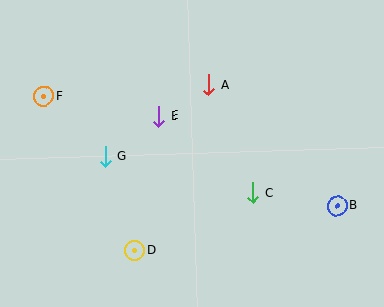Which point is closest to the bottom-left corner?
Point D is closest to the bottom-left corner.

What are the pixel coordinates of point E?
Point E is at (159, 117).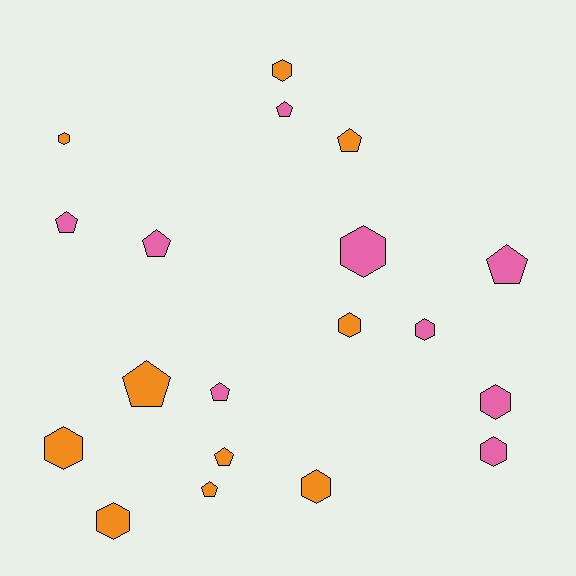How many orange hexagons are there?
There are 6 orange hexagons.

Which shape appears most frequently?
Hexagon, with 10 objects.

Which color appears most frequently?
Orange, with 10 objects.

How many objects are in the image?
There are 19 objects.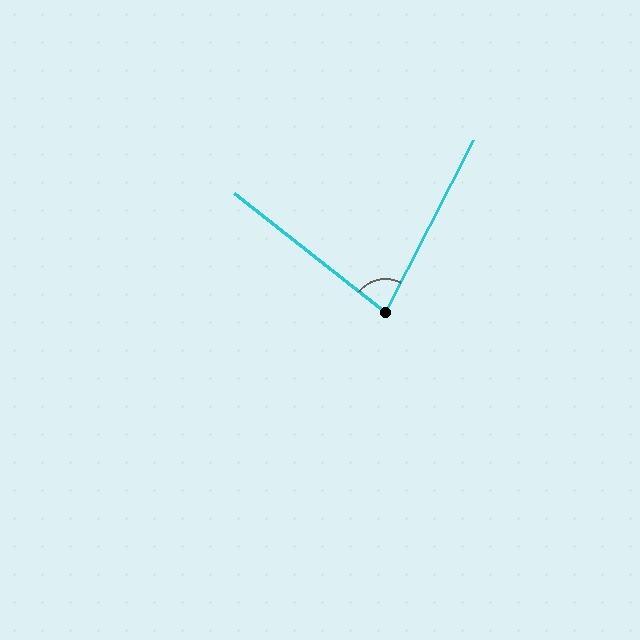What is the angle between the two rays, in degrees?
Approximately 79 degrees.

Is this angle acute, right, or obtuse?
It is acute.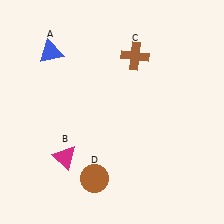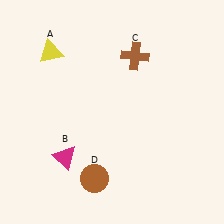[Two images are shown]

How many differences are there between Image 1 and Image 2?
There is 1 difference between the two images.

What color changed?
The triangle (A) changed from blue in Image 1 to yellow in Image 2.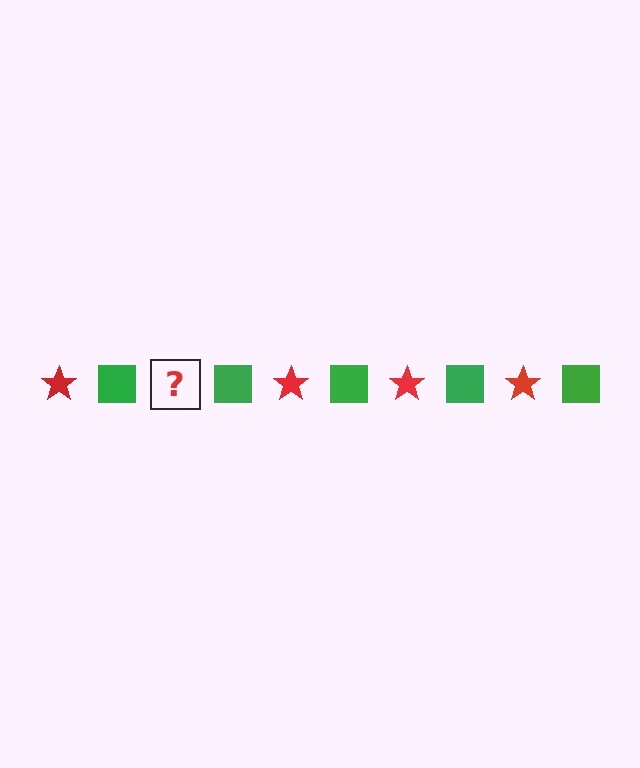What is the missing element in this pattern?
The missing element is a red star.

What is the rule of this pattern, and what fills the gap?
The rule is that the pattern alternates between red star and green square. The gap should be filled with a red star.